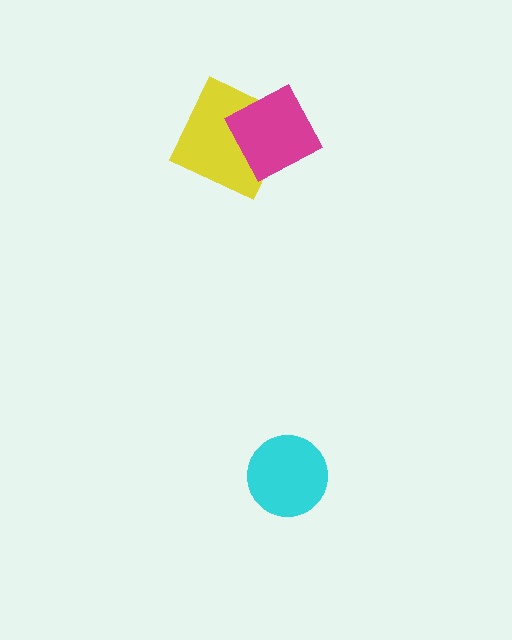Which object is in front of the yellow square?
The magenta square is in front of the yellow square.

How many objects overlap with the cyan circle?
0 objects overlap with the cyan circle.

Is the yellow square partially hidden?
Yes, it is partially covered by another shape.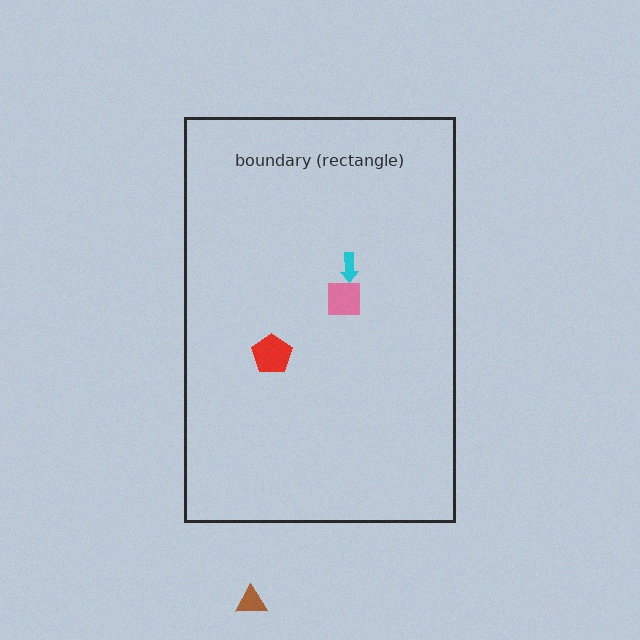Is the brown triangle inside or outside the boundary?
Outside.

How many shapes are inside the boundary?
3 inside, 1 outside.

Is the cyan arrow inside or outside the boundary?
Inside.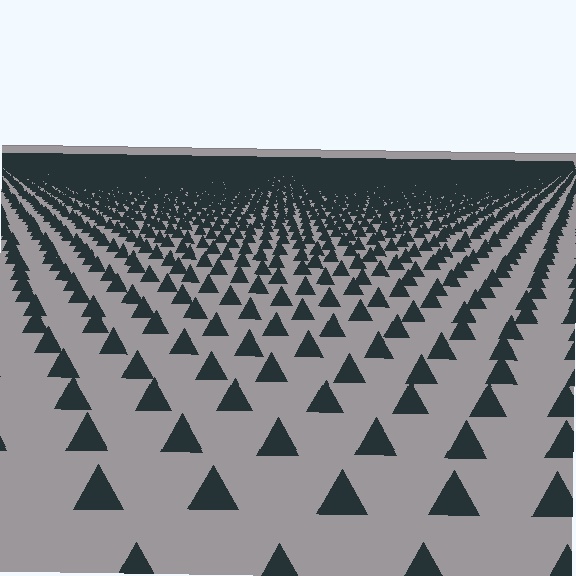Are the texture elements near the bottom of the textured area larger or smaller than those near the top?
Larger. Near the bottom, elements are closer to the viewer and appear at a bigger on-screen size.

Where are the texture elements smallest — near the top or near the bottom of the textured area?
Near the top.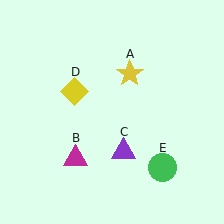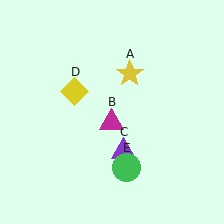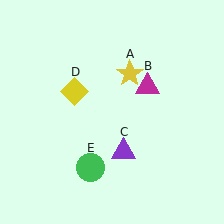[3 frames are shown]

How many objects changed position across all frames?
2 objects changed position: magenta triangle (object B), green circle (object E).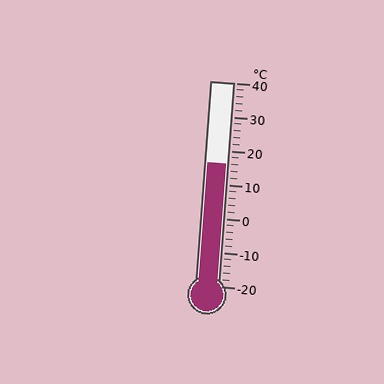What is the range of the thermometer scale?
The thermometer scale ranges from -20°C to 40°C.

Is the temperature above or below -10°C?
The temperature is above -10°C.